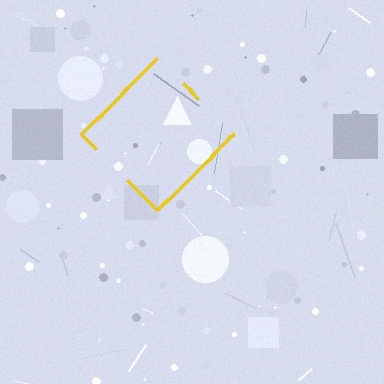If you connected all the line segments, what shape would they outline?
They would outline a diamond.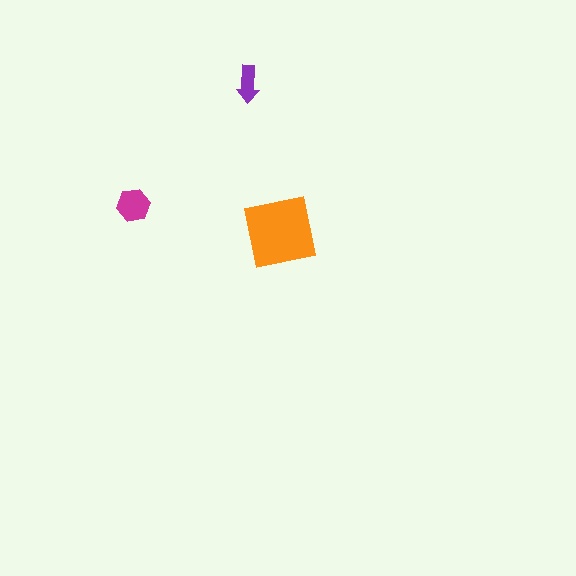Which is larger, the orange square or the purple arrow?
The orange square.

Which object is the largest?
The orange square.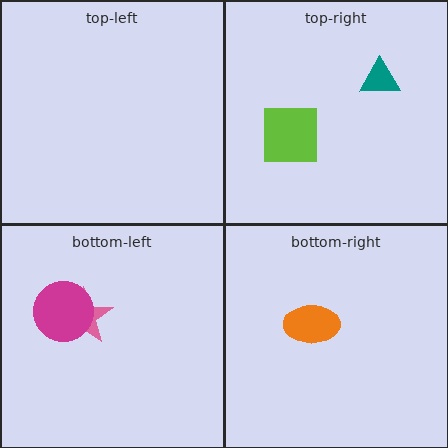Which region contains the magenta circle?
The bottom-left region.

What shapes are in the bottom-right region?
The orange ellipse.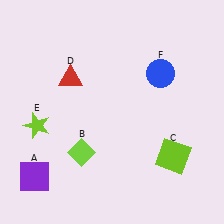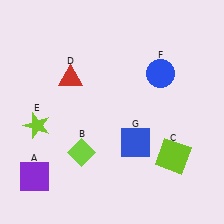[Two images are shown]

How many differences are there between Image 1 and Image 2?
There is 1 difference between the two images.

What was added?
A blue square (G) was added in Image 2.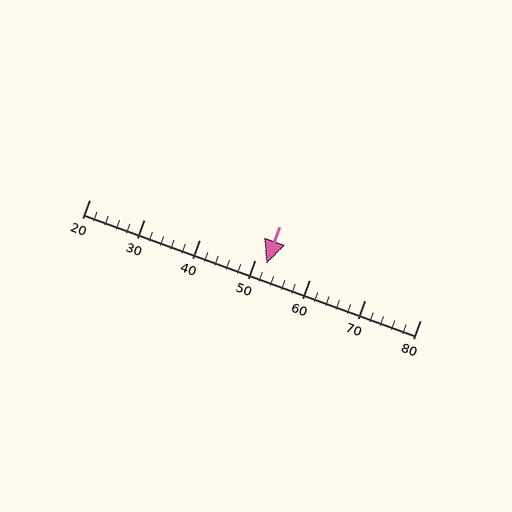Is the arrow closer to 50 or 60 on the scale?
The arrow is closer to 50.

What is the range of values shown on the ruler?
The ruler shows values from 20 to 80.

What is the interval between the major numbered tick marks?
The major tick marks are spaced 10 units apart.